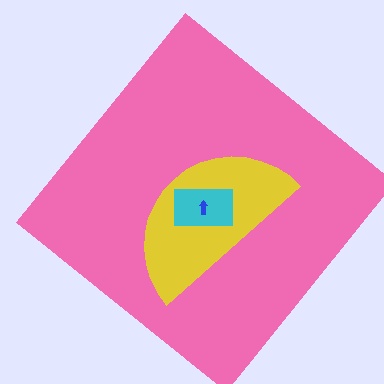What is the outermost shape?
The pink diamond.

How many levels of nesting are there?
4.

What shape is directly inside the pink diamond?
The yellow semicircle.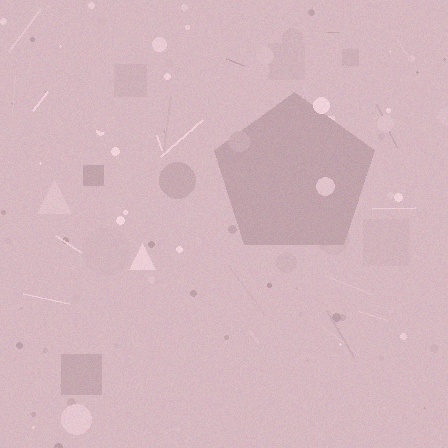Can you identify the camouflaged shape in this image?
The camouflaged shape is a pentagon.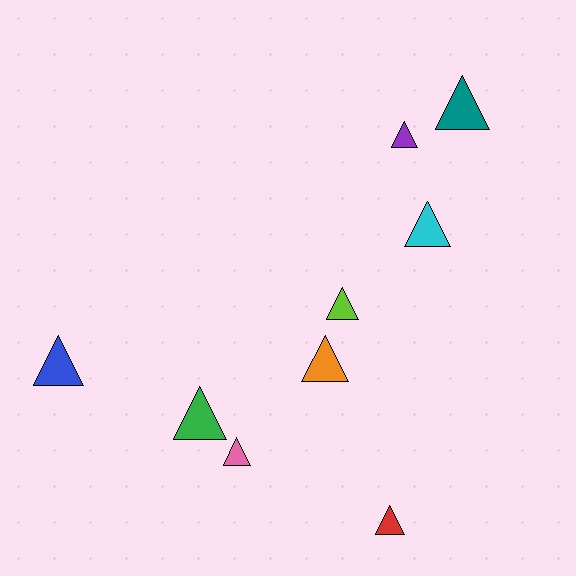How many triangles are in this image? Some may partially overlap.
There are 9 triangles.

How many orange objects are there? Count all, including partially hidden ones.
There is 1 orange object.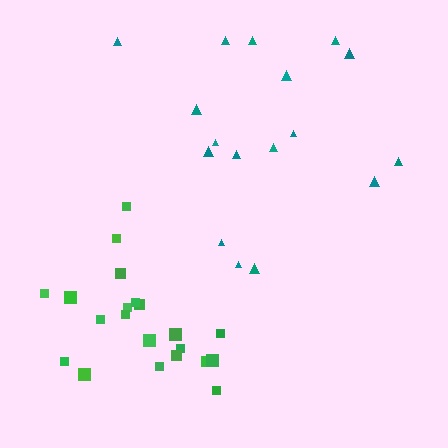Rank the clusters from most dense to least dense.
green, teal.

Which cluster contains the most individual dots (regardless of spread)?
Green (21).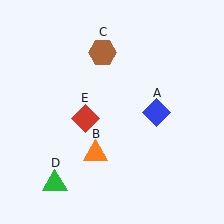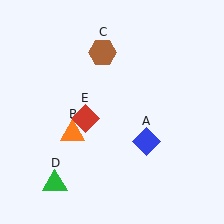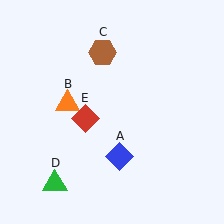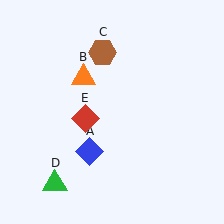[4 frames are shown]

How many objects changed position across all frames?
2 objects changed position: blue diamond (object A), orange triangle (object B).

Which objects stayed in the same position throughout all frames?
Brown hexagon (object C) and green triangle (object D) and red diamond (object E) remained stationary.